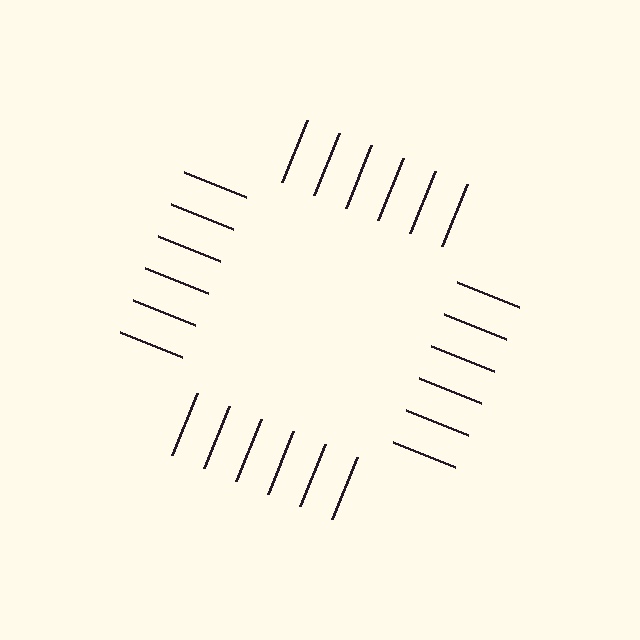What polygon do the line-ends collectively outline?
An illusory square — the line segments terminate on its edges but no continuous stroke is drawn.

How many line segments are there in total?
24 — 6 along each of the 4 edges.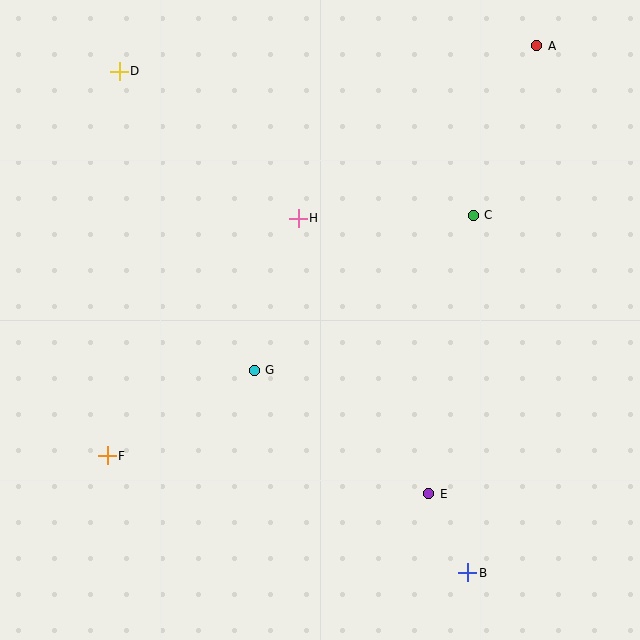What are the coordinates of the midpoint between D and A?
The midpoint between D and A is at (328, 58).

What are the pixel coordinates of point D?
Point D is at (119, 71).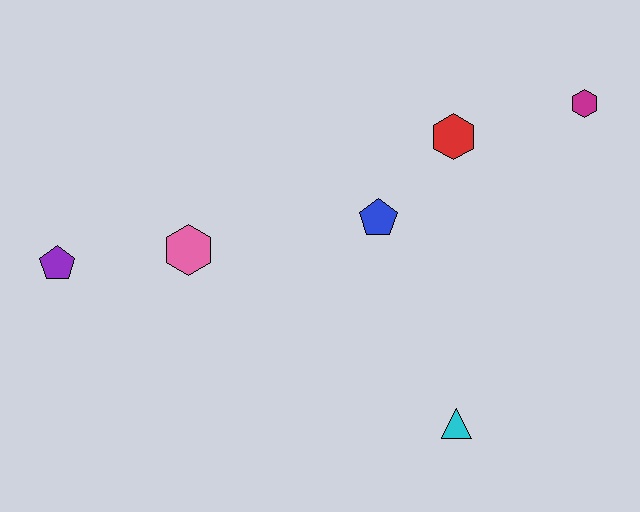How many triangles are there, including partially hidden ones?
There is 1 triangle.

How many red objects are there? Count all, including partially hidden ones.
There is 1 red object.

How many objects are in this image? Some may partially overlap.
There are 6 objects.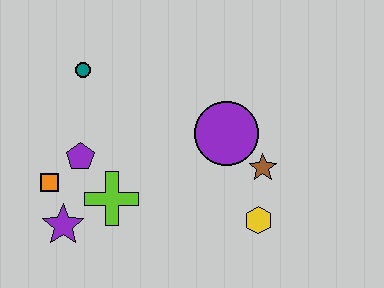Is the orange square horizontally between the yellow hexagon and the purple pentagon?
No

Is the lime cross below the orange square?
Yes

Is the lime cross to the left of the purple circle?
Yes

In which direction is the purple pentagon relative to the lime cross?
The purple pentagon is above the lime cross.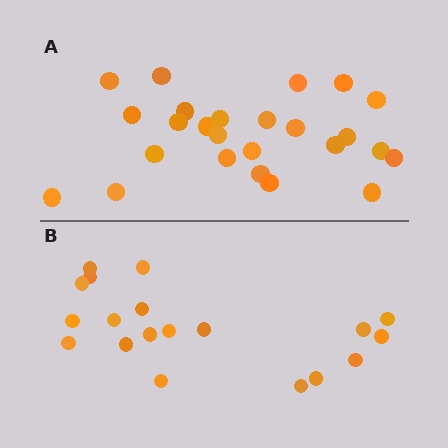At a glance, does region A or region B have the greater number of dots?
Region A (the top region) has more dots.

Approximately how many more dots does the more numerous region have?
Region A has about 6 more dots than region B.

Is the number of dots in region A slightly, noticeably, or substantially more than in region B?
Region A has noticeably more, but not dramatically so. The ratio is roughly 1.3 to 1.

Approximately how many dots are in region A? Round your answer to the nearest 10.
About 20 dots. (The exact count is 25, which rounds to 20.)